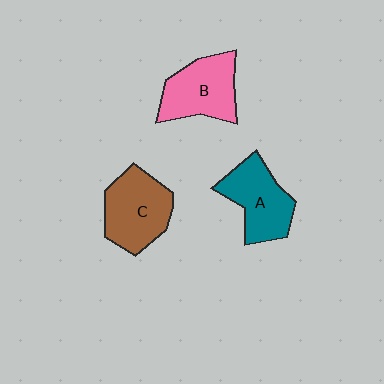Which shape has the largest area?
Shape C (brown).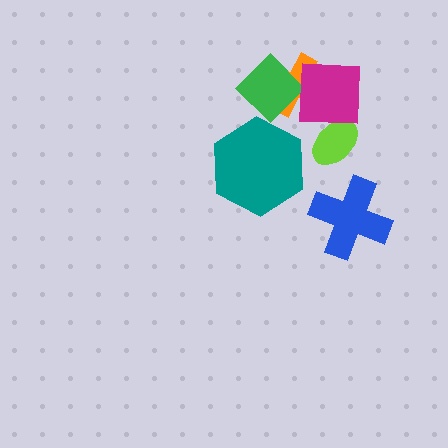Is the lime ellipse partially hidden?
Yes, it is partially covered by another shape.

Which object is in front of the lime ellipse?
The magenta square is in front of the lime ellipse.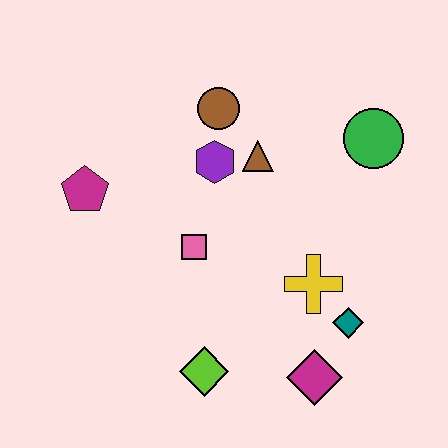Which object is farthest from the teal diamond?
The magenta pentagon is farthest from the teal diamond.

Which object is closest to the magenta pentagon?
The pink square is closest to the magenta pentagon.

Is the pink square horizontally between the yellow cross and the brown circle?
No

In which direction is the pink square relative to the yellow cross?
The pink square is to the left of the yellow cross.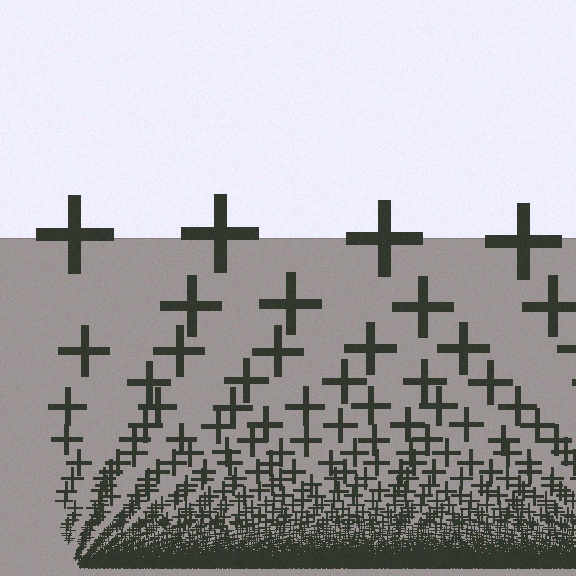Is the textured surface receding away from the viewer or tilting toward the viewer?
The surface appears to tilt toward the viewer. Texture elements get larger and sparser toward the top.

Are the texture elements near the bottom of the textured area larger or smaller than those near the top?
Smaller. The gradient is inverted — elements near the bottom are smaller and denser.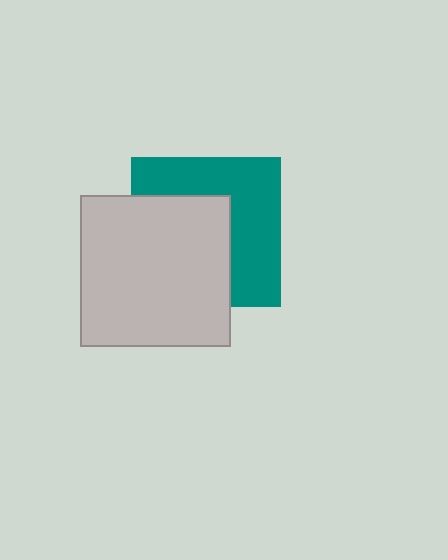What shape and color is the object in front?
The object in front is a light gray square.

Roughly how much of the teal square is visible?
About half of it is visible (roughly 50%).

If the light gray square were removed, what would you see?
You would see the complete teal square.